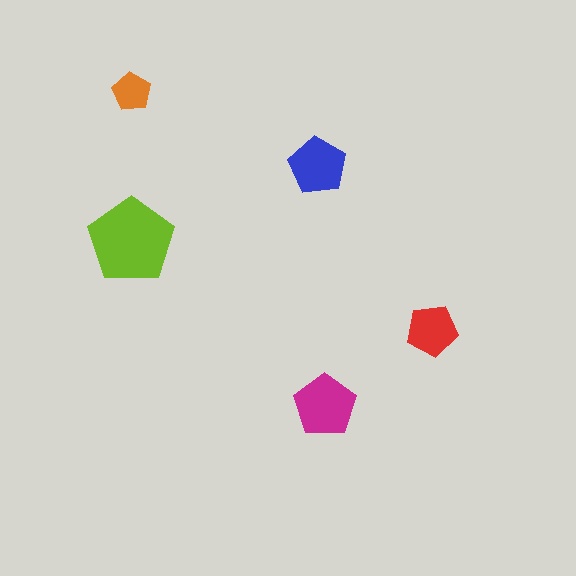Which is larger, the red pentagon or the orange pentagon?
The red one.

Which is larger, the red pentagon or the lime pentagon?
The lime one.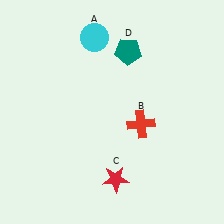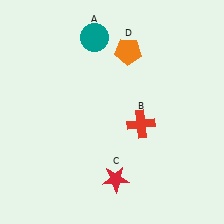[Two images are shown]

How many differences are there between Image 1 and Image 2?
There are 2 differences between the two images.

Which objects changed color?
A changed from cyan to teal. D changed from teal to orange.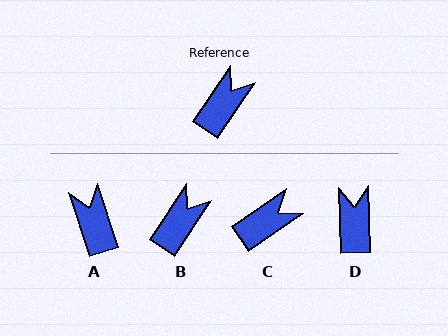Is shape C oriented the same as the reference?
No, it is off by about 21 degrees.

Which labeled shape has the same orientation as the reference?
B.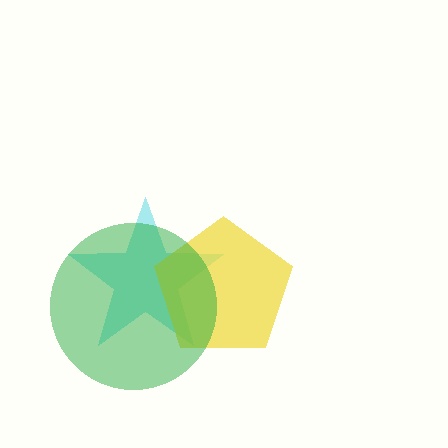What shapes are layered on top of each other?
The layered shapes are: a cyan star, a yellow pentagon, a green circle.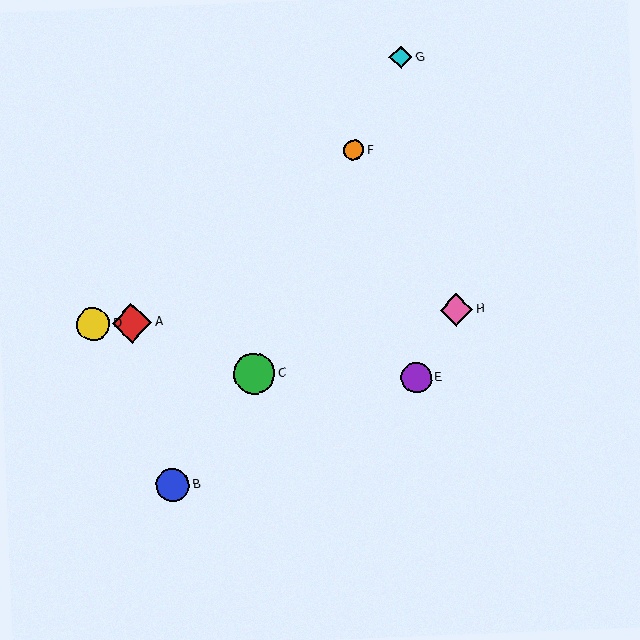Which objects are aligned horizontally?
Objects A, D, H are aligned horizontally.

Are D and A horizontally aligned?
Yes, both are at y≈324.